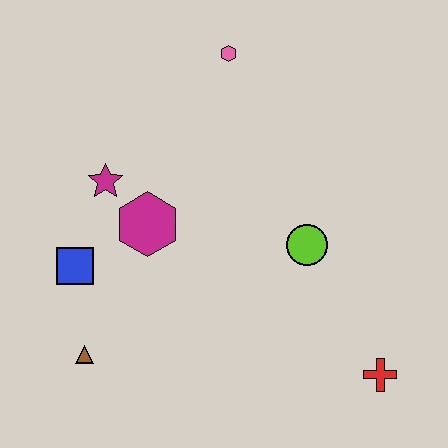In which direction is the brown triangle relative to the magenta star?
The brown triangle is below the magenta star.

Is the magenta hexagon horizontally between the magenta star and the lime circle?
Yes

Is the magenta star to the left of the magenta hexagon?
Yes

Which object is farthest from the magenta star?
The red cross is farthest from the magenta star.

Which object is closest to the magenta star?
The magenta hexagon is closest to the magenta star.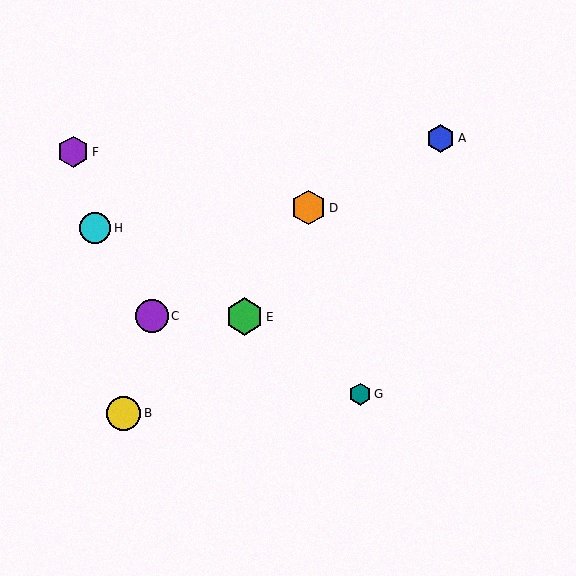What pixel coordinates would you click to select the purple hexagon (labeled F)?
Click at (73, 152) to select the purple hexagon F.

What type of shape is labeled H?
Shape H is a cyan circle.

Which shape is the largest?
The green hexagon (labeled E) is the largest.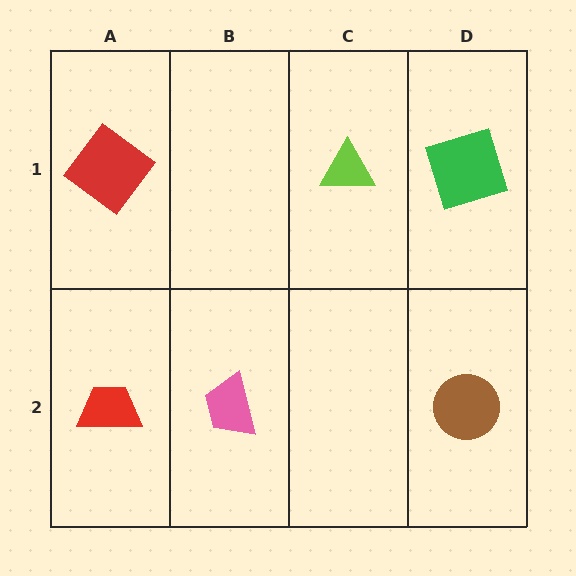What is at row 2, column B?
A pink trapezoid.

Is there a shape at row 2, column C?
No, that cell is empty.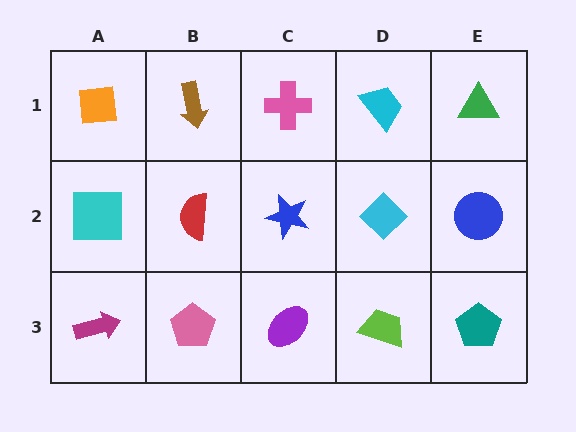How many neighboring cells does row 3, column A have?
2.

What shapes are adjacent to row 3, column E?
A blue circle (row 2, column E), a lime trapezoid (row 3, column D).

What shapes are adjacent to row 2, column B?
A brown arrow (row 1, column B), a pink pentagon (row 3, column B), a cyan square (row 2, column A), a blue star (row 2, column C).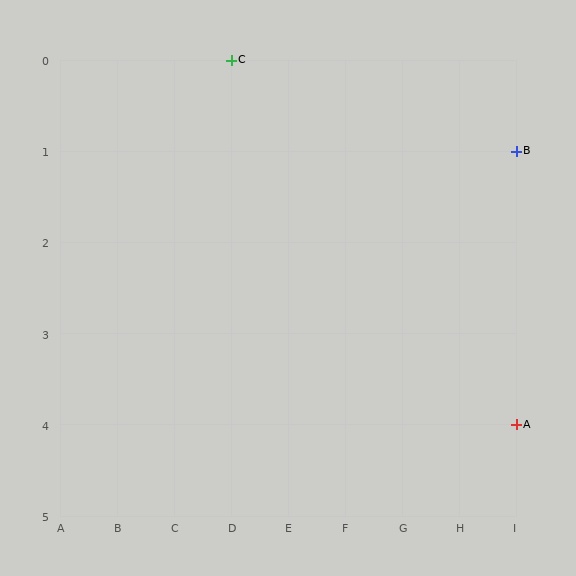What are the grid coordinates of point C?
Point C is at grid coordinates (D, 0).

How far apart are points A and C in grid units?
Points A and C are 5 columns and 4 rows apart (about 6.4 grid units diagonally).